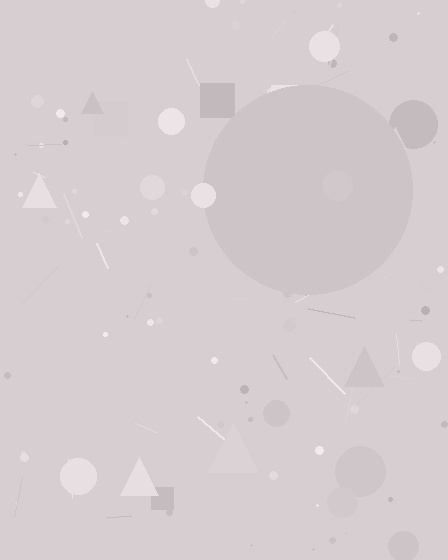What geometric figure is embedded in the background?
A circle is embedded in the background.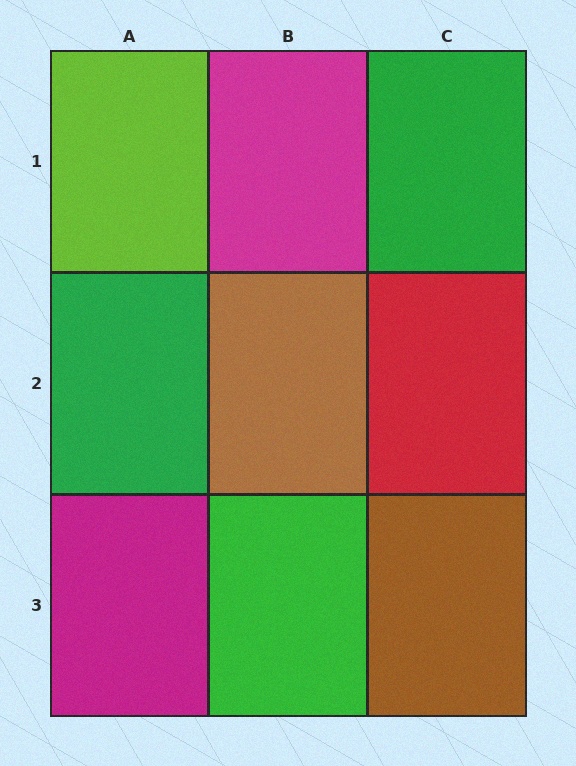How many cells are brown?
2 cells are brown.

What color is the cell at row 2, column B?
Brown.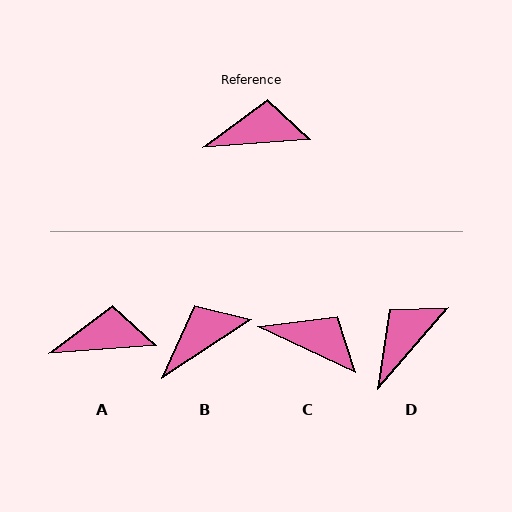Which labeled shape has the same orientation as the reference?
A.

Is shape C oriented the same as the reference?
No, it is off by about 29 degrees.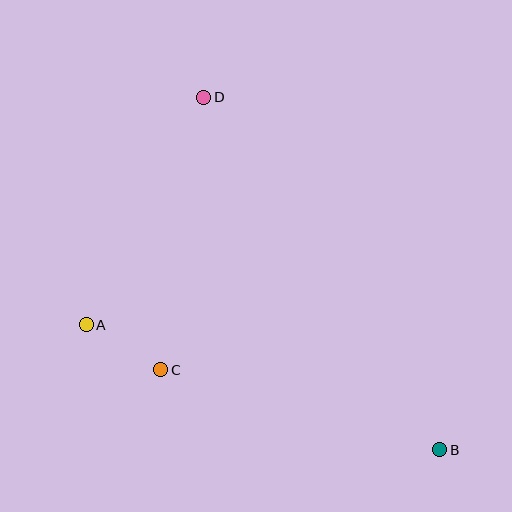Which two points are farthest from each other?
Points B and D are farthest from each other.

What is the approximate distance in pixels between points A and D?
The distance between A and D is approximately 256 pixels.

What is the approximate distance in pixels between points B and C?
The distance between B and C is approximately 290 pixels.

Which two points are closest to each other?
Points A and C are closest to each other.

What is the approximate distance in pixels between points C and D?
The distance between C and D is approximately 276 pixels.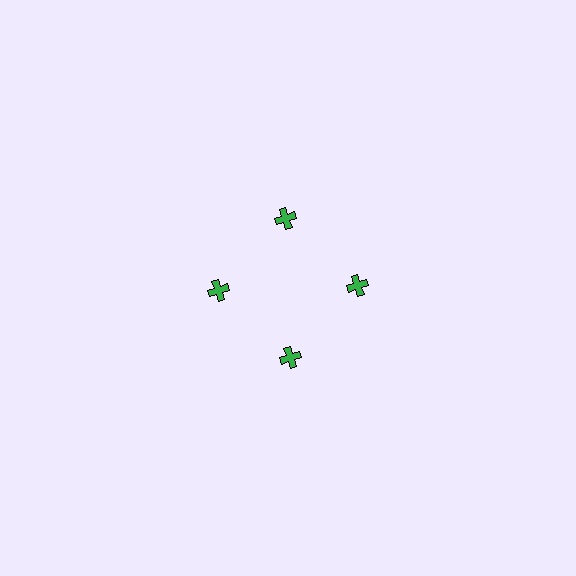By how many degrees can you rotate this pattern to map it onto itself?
The pattern maps onto itself every 90 degrees of rotation.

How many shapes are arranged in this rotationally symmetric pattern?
There are 4 shapes, arranged in 4 groups of 1.